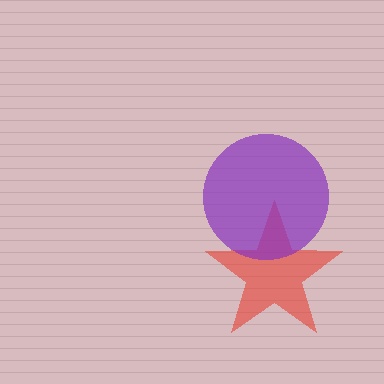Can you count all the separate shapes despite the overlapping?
Yes, there are 2 separate shapes.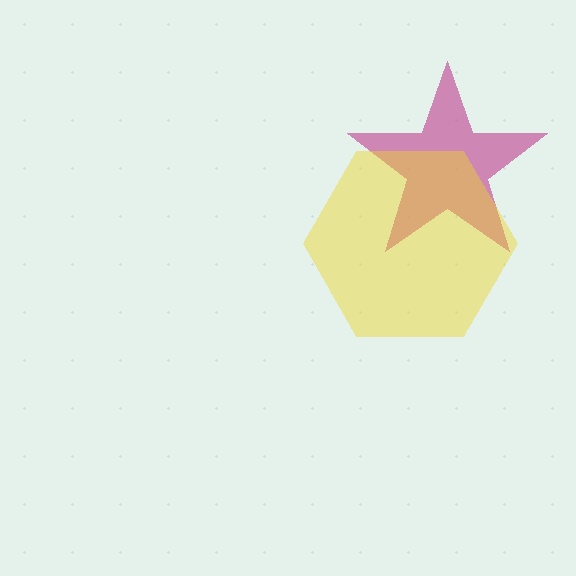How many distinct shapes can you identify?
There are 2 distinct shapes: a magenta star, a yellow hexagon.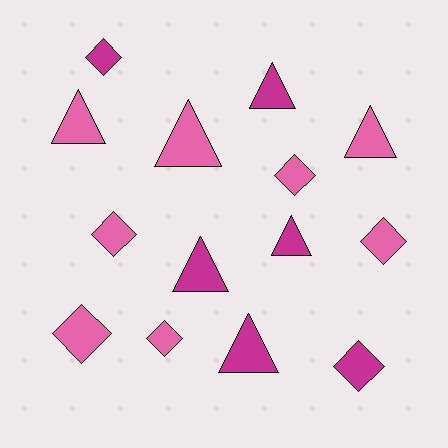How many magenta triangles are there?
There are 4 magenta triangles.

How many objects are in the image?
There are 14 objects.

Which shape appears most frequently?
Triangle, with 7 objects.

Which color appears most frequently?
Pink, with 8 objects.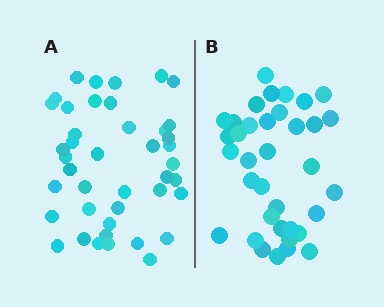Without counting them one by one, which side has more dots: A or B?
Region A (the left region) has more dots.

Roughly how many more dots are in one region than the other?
Region A has about 6 more dots than region B.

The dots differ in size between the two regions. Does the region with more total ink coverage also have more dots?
No. Region B has more total ink coverage because its dots are larger, but region A actually contains more individual dots. Total area can be misleading — the number of items is what matters here.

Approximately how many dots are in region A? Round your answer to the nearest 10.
About 40 dots. (The exact count is 42, which rounds to 40.)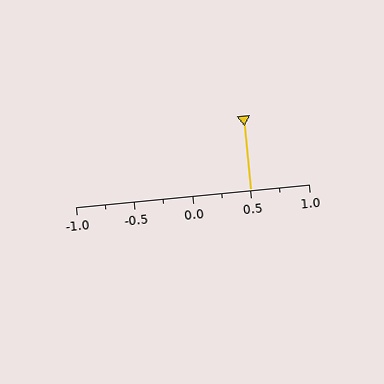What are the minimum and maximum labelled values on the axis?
The axis runs from -1.0 to 1.0.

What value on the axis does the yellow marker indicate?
The marker indicates approximately 0.5.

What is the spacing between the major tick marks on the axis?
The major ticks are spaced 0.5 apart.